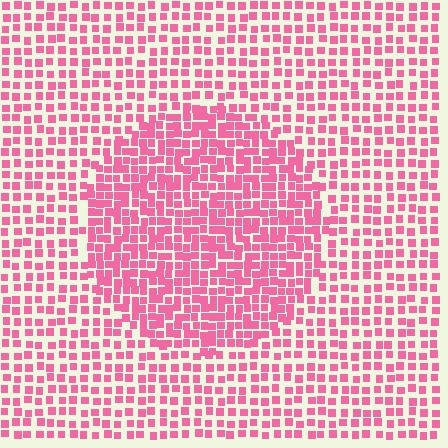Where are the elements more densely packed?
The elements are more densely packed inside the circle boundary.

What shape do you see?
I see a circle.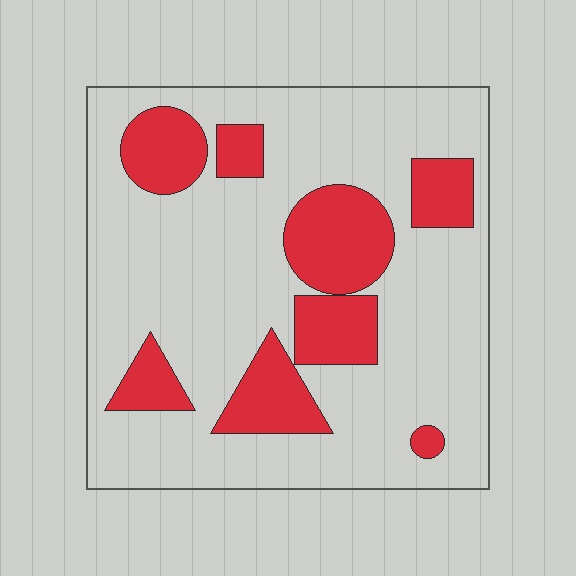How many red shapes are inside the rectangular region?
8.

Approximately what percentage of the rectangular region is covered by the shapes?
Approximately 25%.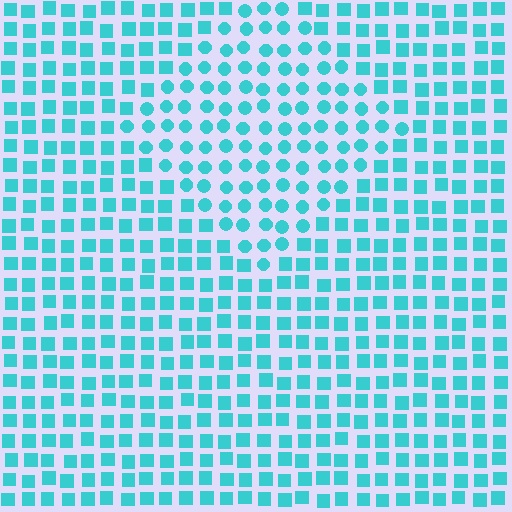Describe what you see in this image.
The image is filled with small cyan elements arranged in a uniform grid. A diamond-shaped region contains circles, while the surrounding area contains squares. The boundary is defined purely by the change in element shape.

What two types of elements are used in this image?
The image uses circles inside the diamond region and squares outside it.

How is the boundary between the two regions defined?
The boundary is defined by a change in element shape: circles inside vs. squares outside. All elements share the same color and spacing.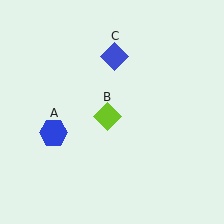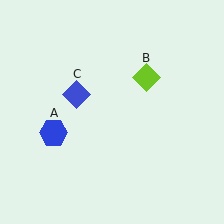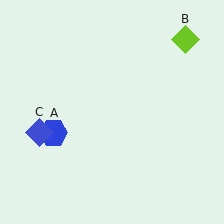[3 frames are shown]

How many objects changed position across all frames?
2 objects changed position: lime diamond (object B), blue diamond (object C).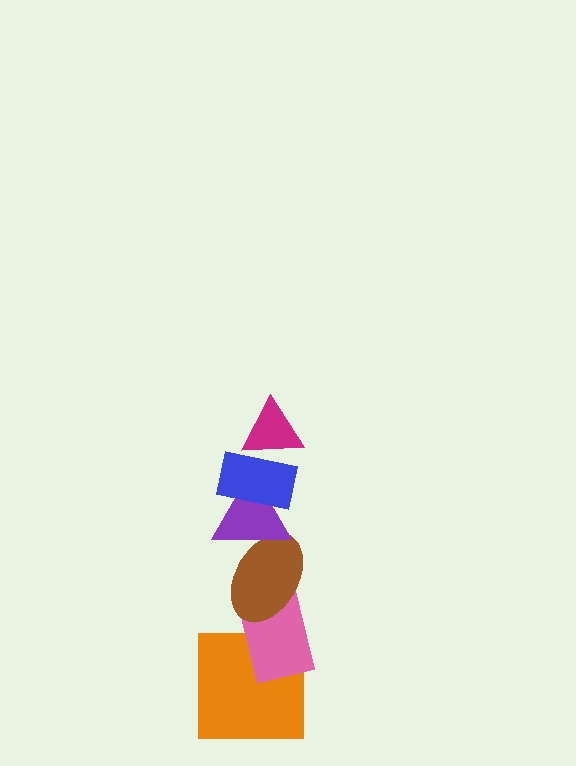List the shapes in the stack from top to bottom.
From top to bottom: the magenta triangle, the blue rectangle, the purple triangle, the brown ellipse, the pink rectangle, the orange square.